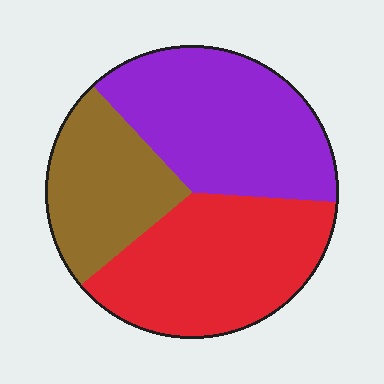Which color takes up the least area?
Brown, at roughly 25%.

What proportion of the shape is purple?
Purple covers 38% of the shape.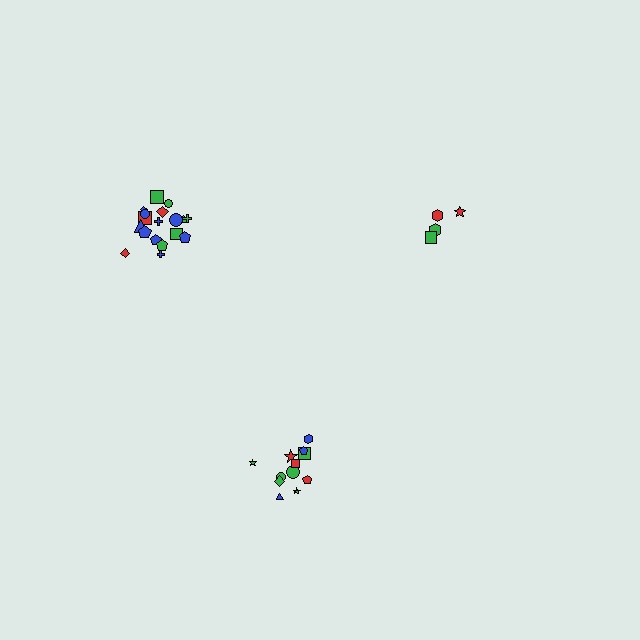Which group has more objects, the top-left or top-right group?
The top-left group.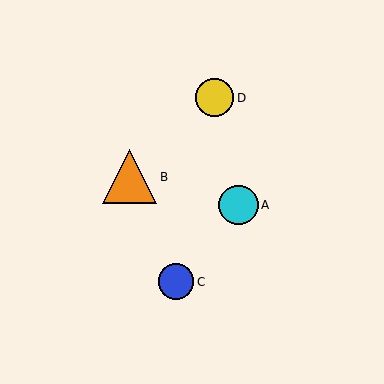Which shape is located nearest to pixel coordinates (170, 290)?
The blue circle (labeled C) at (176, 282) is nearest to that location.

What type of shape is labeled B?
Shape B is an orange triangle.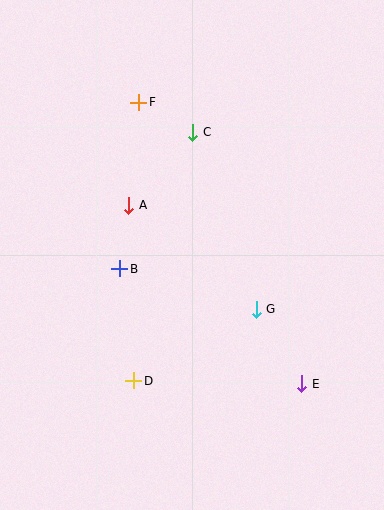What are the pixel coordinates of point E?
Point E is at (302, 384).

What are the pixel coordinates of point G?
Point G is at (256, 309).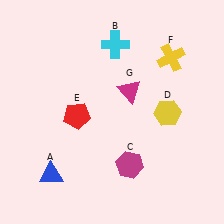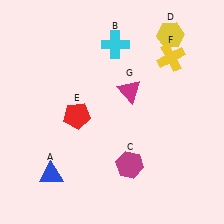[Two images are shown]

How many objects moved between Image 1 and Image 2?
1 object moved between the two images.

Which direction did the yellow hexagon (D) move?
The yellow hexagon (D) moved up.